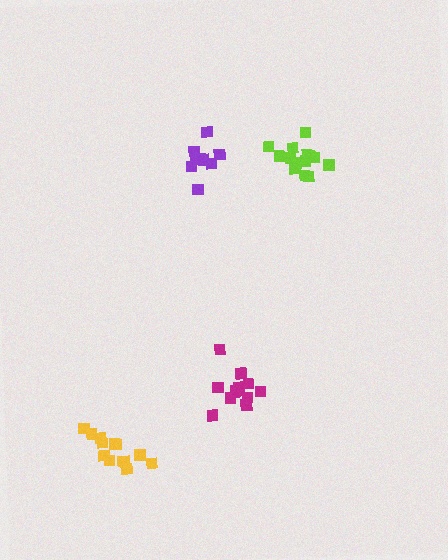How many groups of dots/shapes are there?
There are 4 groups.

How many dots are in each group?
Group 1: 14 dots, Group 2: 14 dots, Group 3: 9 dots, Group 4: 13 dots (50 total).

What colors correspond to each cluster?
The clusters are colored: magenta, lime, purple, yellow.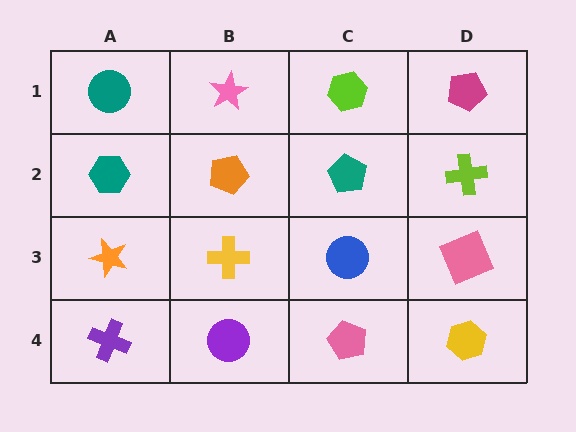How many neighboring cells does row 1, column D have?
2.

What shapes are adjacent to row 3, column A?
A teal hexagon (row 2, column A), a purple cross (row 4, column A), a yellow cross (row 3, column B).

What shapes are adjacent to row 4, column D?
A pink square (row 3, column D), a pink pentagon (row 4, column C).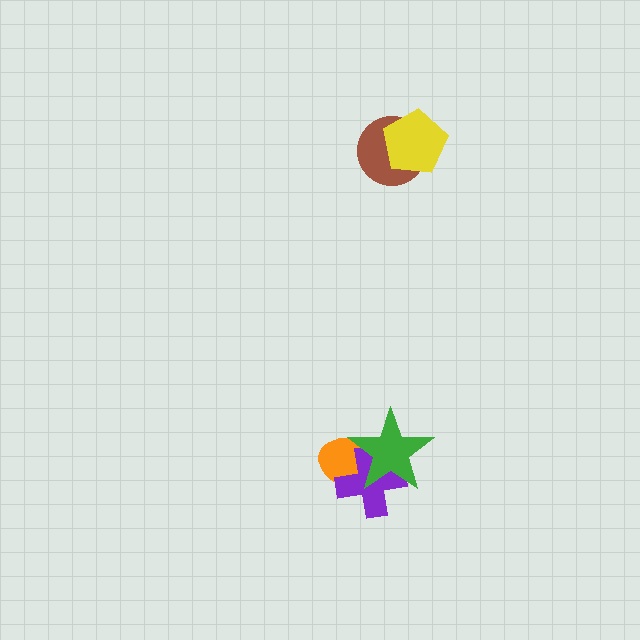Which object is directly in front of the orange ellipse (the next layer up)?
The purple cross is directly in front of the orange ellipse.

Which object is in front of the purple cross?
The green star is in front of the purple cross.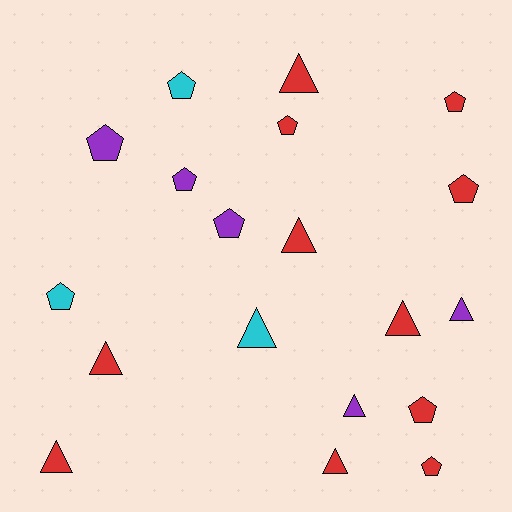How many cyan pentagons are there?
There are 2 cyan pentagons.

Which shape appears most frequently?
Pentagon, with 10 objects.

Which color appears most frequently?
Red, with 11 objects.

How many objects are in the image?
There are 19 objects.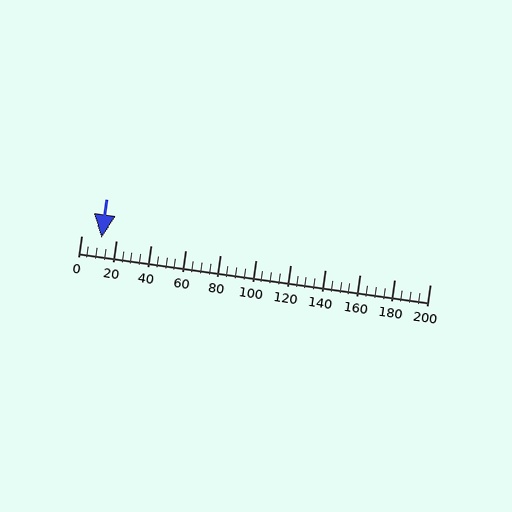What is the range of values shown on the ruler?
The ruler shows values from 0 to 200.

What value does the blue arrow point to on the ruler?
The blue arrow points to approximately 12.